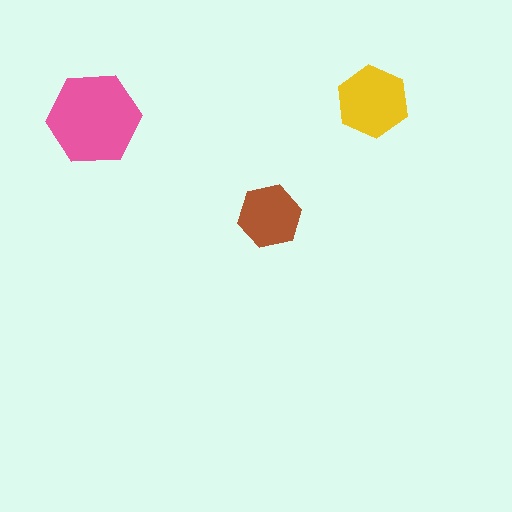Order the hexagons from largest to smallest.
the pink one, the yellow one, the brown one.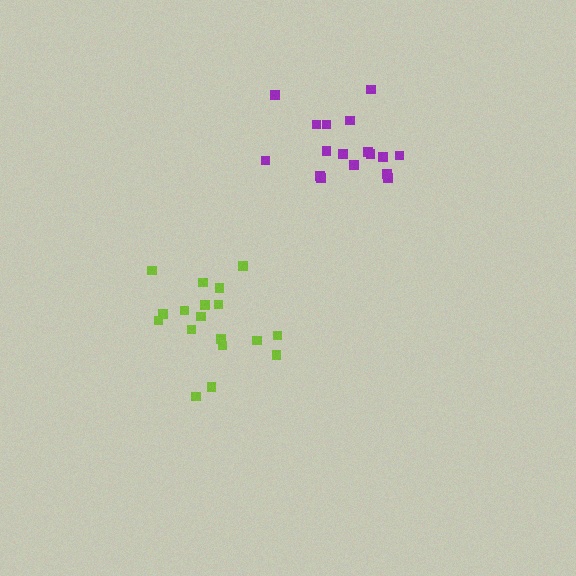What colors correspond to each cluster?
The clusters are colored: purple, lime.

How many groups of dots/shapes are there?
There are 2 groups.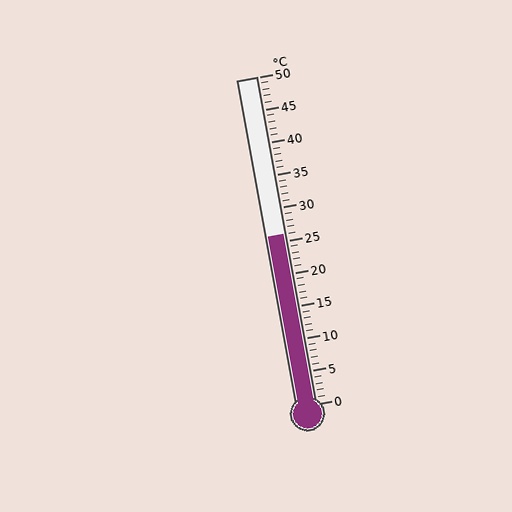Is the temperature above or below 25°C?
The temperature is above 25°C.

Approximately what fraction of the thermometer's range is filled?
The thermometer is filled to approximately 50% of its range.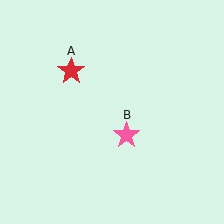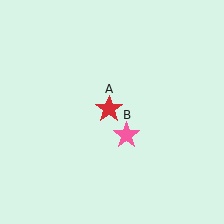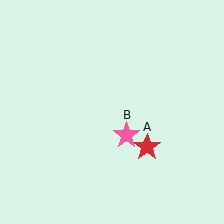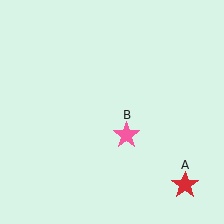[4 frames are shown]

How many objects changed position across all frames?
1 object changed position: red star (object A).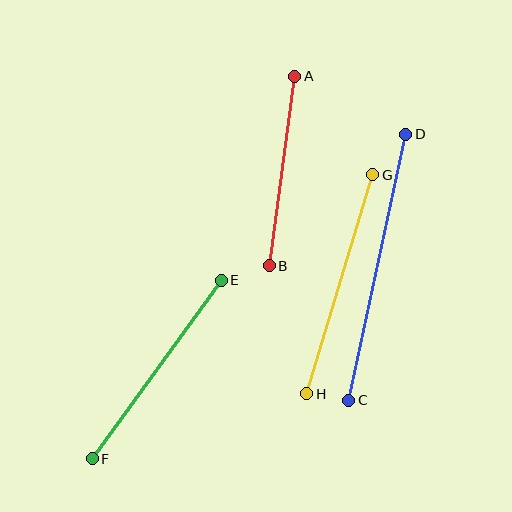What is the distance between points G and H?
The distance is approximately 229 pixels.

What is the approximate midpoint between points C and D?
The midpoint is at approximately (377, 267) pixels.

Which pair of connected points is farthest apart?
Points C and D are farthest apart.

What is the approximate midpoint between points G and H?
The midpoint is at approximately (340, 284) pixels.